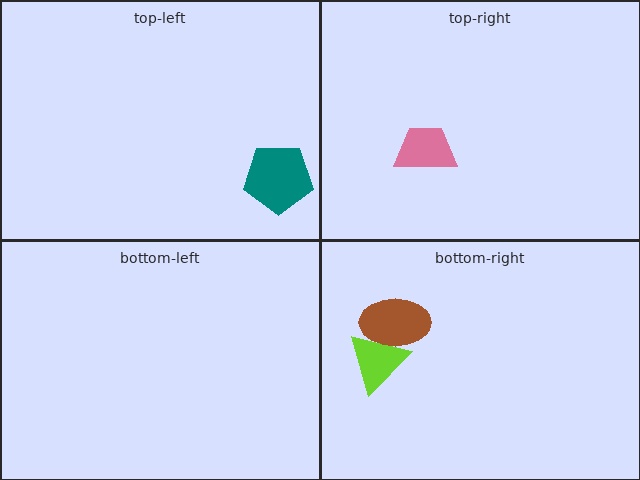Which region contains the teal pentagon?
The top-left region.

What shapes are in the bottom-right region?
The lime triangle, the brown ellipse.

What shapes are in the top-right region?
The pink trapezoid.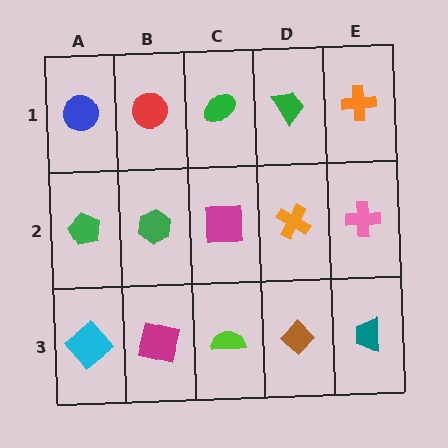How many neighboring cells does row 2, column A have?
3.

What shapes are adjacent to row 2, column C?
A green ellipse (row 1, column C), a lime semicircle (row 3, column C), a green hexagon (row 2, column B), an orange cross (row 2, column D).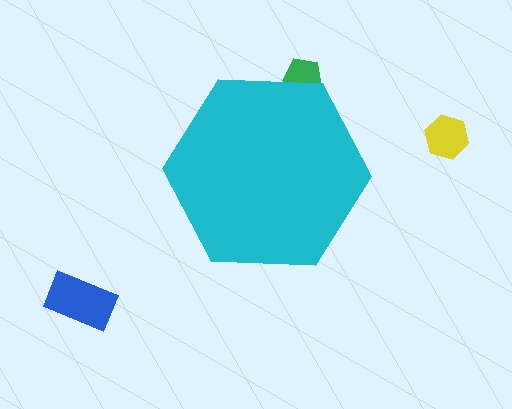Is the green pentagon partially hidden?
Yes, the green pentagon is partially hidden behind the cyan hexagon.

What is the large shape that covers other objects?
A cyan hexagon.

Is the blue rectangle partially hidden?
No, the blue rectangle is fully visible.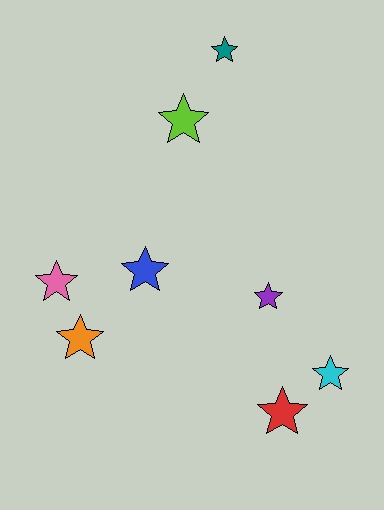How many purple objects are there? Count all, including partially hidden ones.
There is 1 purple object.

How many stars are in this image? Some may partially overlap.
There are 8 stars.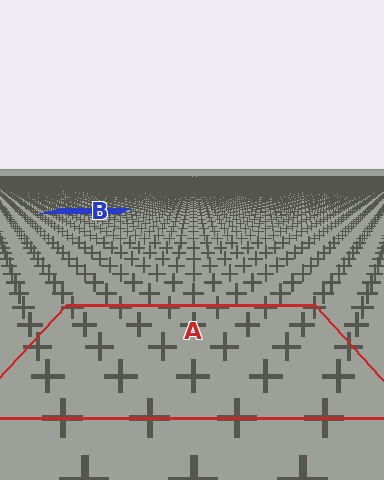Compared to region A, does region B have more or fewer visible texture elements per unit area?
Region B has more texture elements per unit area — they are packed more densely because it is farther away.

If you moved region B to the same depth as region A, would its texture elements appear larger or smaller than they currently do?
They would appear larger. At a closer depth, the same texture elements are projected at a bigger on-screen size.